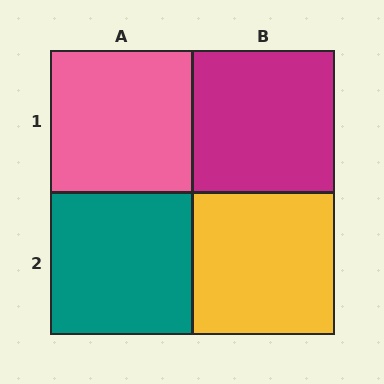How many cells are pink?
1 cell is pink.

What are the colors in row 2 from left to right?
Teal, yellow.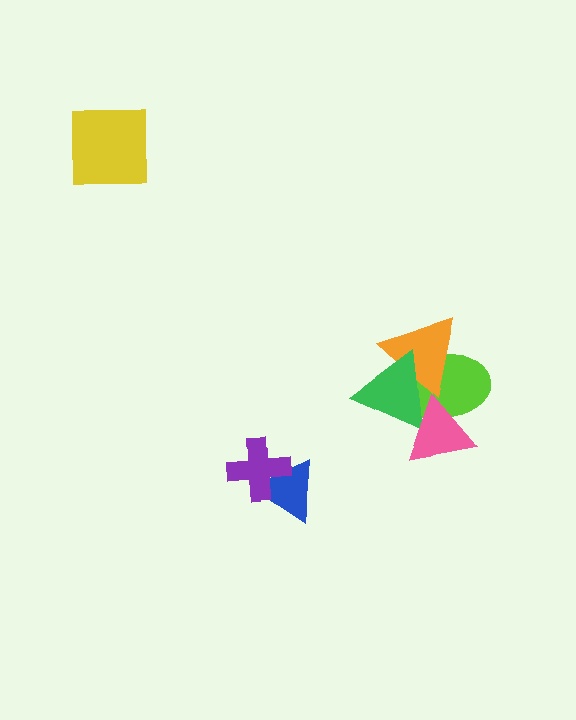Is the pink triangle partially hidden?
No, no other shape covers it.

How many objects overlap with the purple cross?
1 object overlaps with the purple cross.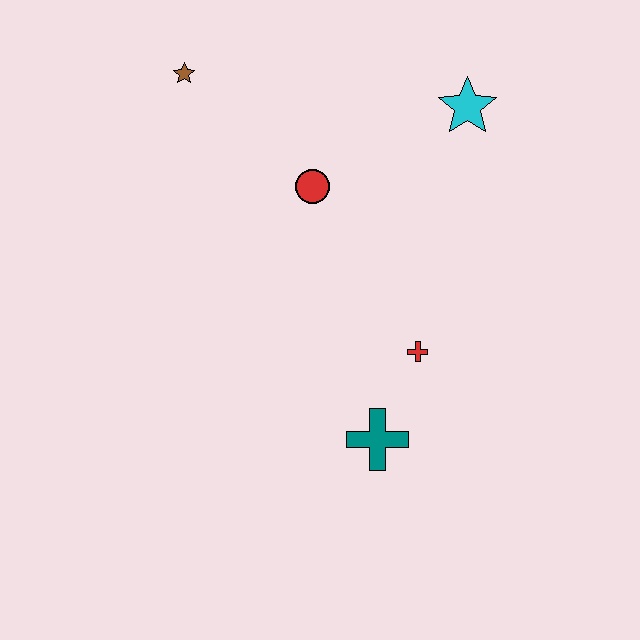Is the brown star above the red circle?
Yes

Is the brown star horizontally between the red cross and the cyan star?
No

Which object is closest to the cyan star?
The red circle is closest to the cyan star.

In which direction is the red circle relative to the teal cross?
The red circle is above the teal cross.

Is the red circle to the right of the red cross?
No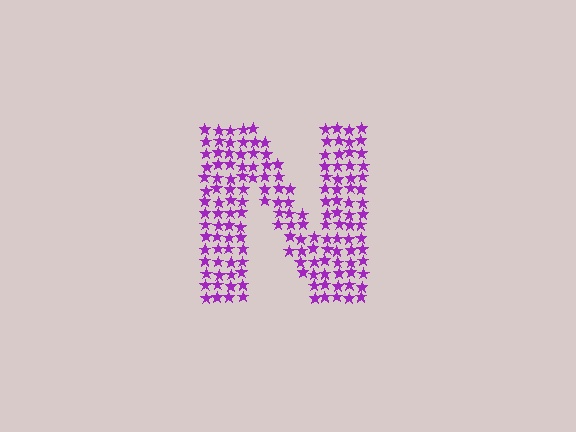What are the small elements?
The small elements are stars.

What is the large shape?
The large shape is the letter N.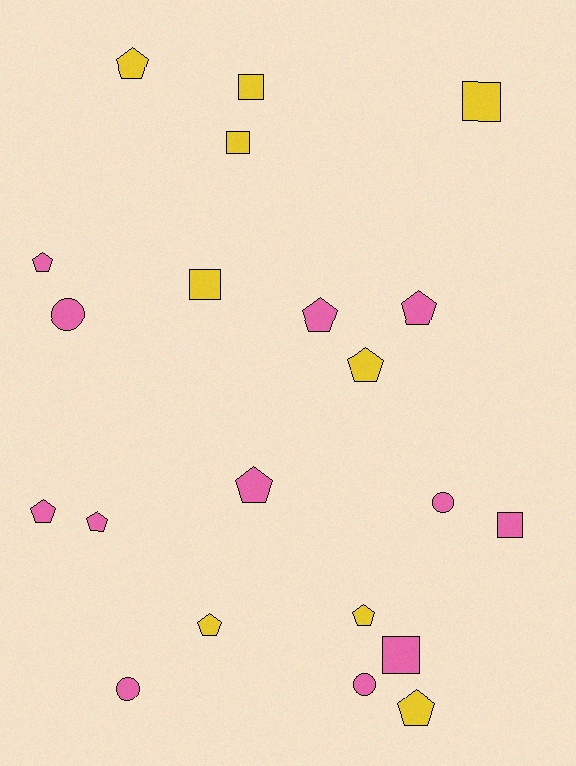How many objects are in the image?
There are 21 objects.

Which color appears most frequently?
Pink, with 12 objects.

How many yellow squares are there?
There are 4 yellow squares.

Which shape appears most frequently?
Pentagon, with 11 objects.